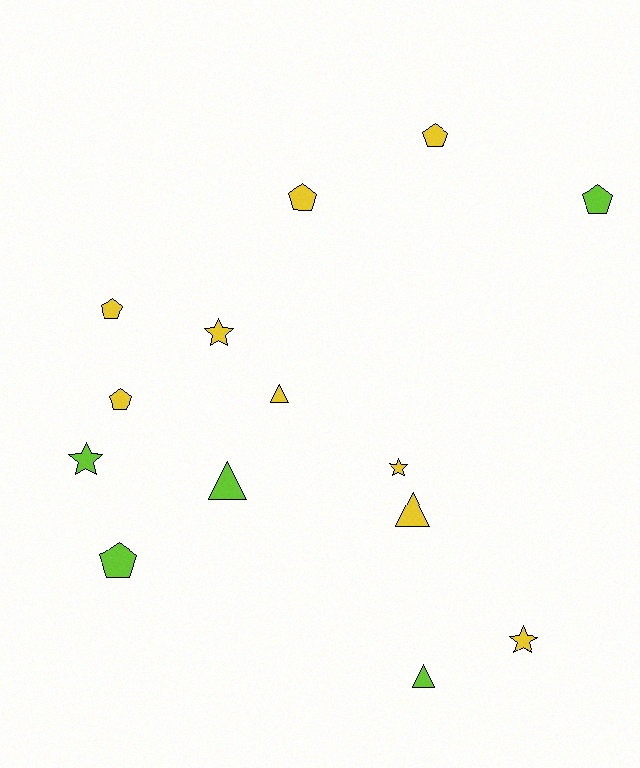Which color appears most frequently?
Yellow, with 9 objects.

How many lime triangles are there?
There are 2 lime triangles.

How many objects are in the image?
There are 14 objects.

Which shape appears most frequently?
Pentagon, with 6 objects.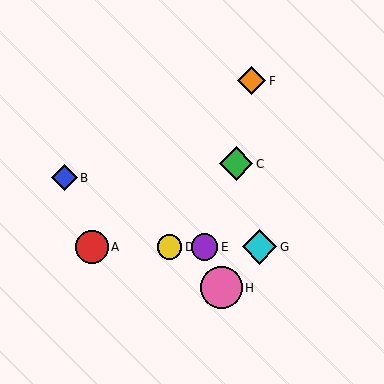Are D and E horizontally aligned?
Yes, both are at y≈247.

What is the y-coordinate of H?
Object H is at y≈288.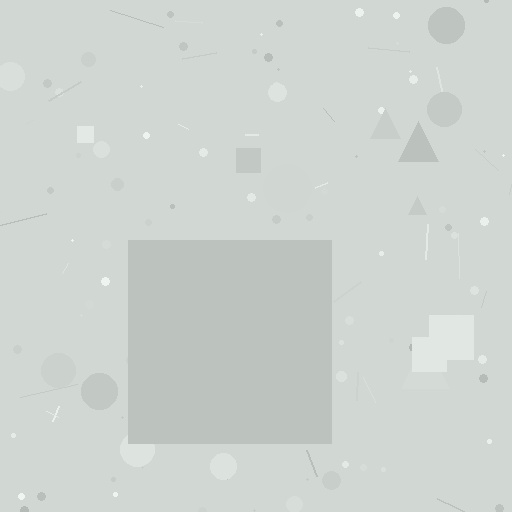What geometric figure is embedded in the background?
A square is embedded in the background.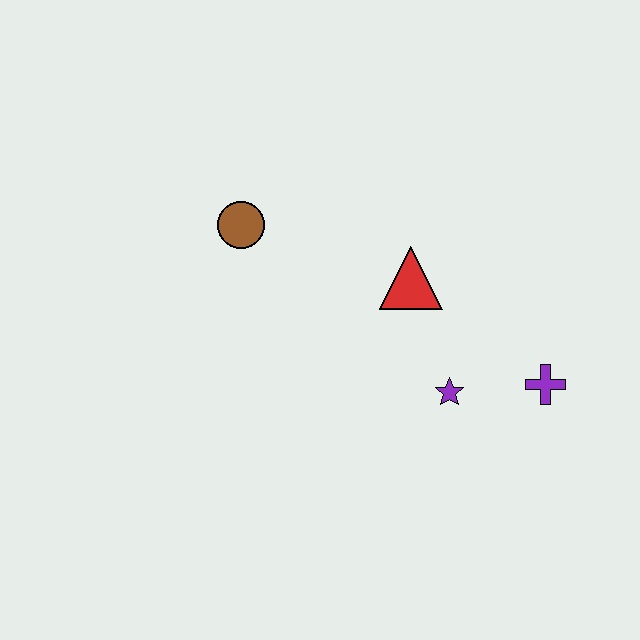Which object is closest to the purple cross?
The purple star is closest to the purple cross.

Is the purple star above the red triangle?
No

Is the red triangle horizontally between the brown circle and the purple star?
Yes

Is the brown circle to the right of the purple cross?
No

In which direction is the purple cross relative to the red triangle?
The purple cross is to the right of the red triangle.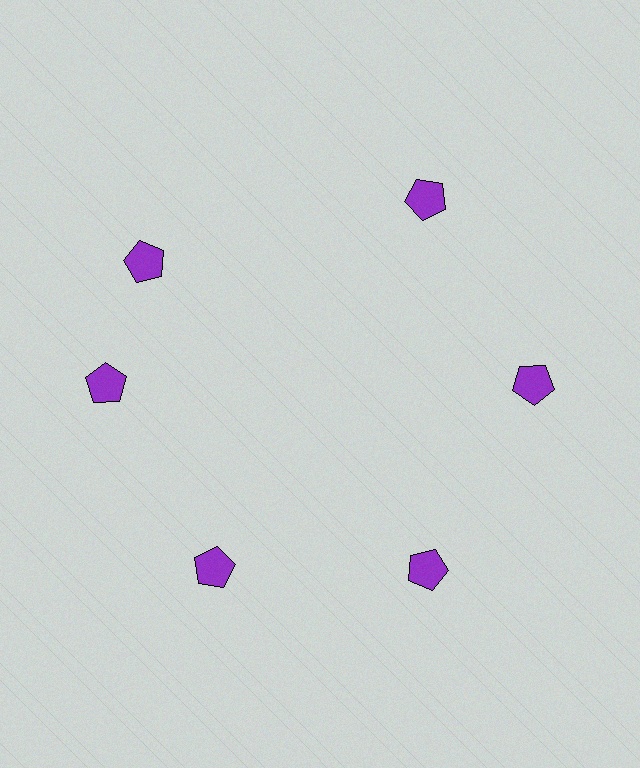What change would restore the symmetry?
The symmetry would be restored by rotating it back into even spacing with its neighbors so that all 6 pentagons sit at equal angles and equal distance from the center.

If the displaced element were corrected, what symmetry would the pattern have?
It would have 6-fold rotational symmetry — the pattern would map onto itself every 60 degrees.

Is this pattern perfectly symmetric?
No. The 6 purple pentagons are arranged in a ring, but one element near the 11 o'clock position is rotated out of alignment along the ring, breaking the 6-fold rotational symmetry.